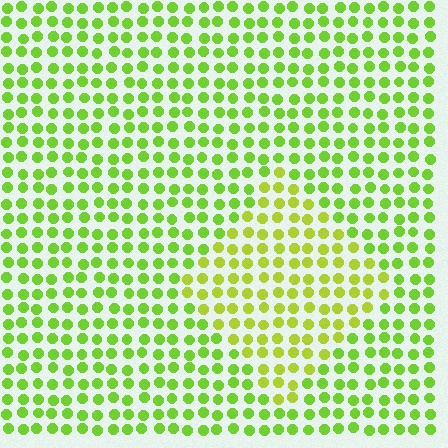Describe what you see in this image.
The image is filled with small lime elements in a uniform arrangement. A diamond-shaped region is visible where the elements are tinted to a slightly different hue, forming a subtle color boundary.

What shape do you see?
I see a diamond.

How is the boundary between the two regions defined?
The boundary is defined purely by a slight shift in hue (about 22 degrees). Spacing, size, and orientation are identical on both sides.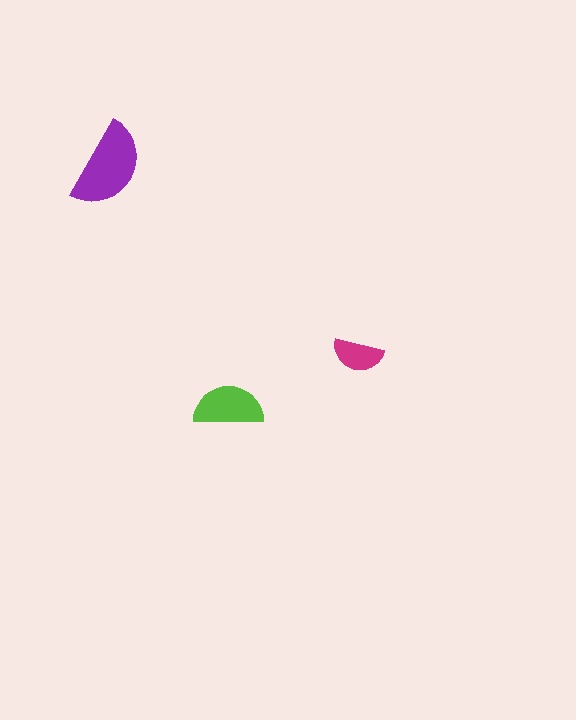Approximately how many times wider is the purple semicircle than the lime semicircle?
About 1.5 times wider.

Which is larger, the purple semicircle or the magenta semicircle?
The purple one.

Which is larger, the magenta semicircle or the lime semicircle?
The lime one.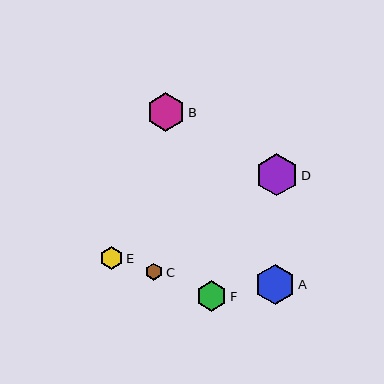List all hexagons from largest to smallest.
From largest to smallest: D, A, B, F, E, C.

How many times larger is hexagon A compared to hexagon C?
Hexagon A is approximately 2.4 times the size of hexagon C.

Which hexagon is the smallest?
Hexagon C is the smallest with a size of approximately 17 pixels.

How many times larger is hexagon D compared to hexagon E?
Hexagon D is approximately 1.8 times the size of hexagon E.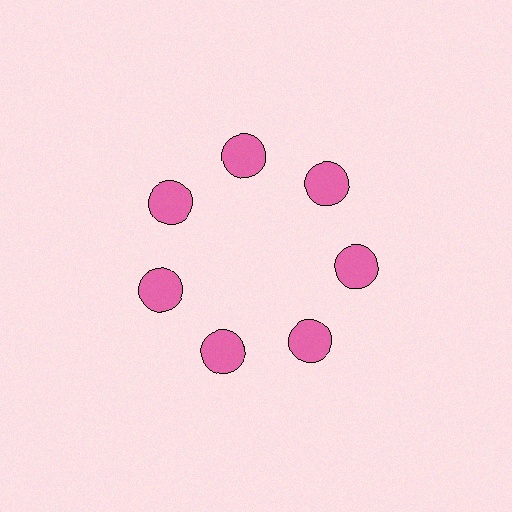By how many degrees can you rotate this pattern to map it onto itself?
The pattern maps onto itself every 51 degrees of rotation.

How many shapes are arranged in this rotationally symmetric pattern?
There are 7 shapes, arranged in 7 groups of 1.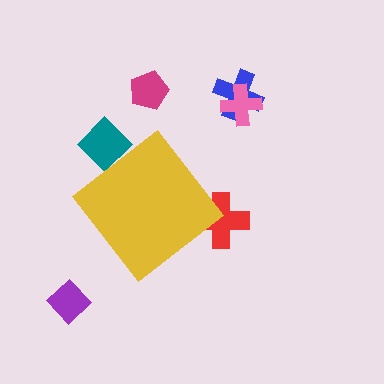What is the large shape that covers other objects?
A yellow diamond.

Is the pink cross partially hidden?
No, the pink cross is fully visible.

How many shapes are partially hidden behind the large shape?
2 shapes are partially hidden.